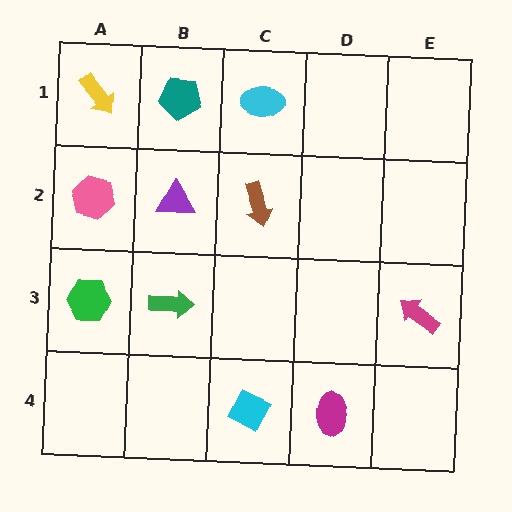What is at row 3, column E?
A magenta arrow.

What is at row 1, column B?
A teal pentagon.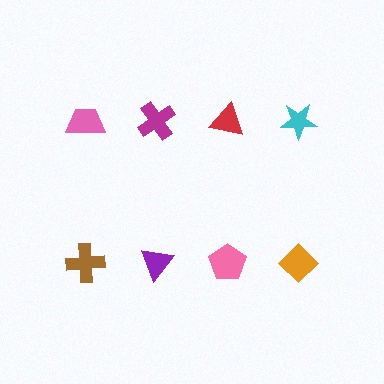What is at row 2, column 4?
An orange diamond.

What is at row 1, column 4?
A cyan star.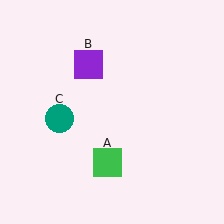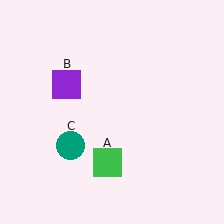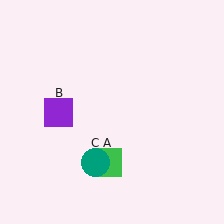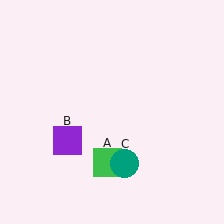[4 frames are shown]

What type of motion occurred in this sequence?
The purple square (object B), teal circle (object C) rotated counterclockwise around the center of the scene.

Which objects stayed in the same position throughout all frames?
Green square (object A) remained stationary.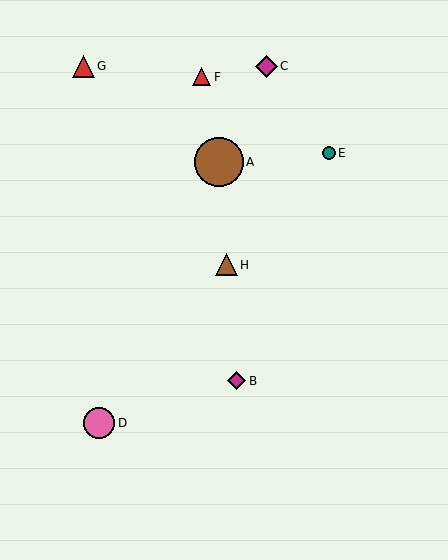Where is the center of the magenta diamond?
The center of the magenta diamond is at (237, 381).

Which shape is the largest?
The brown circle (labeled A) is the largest.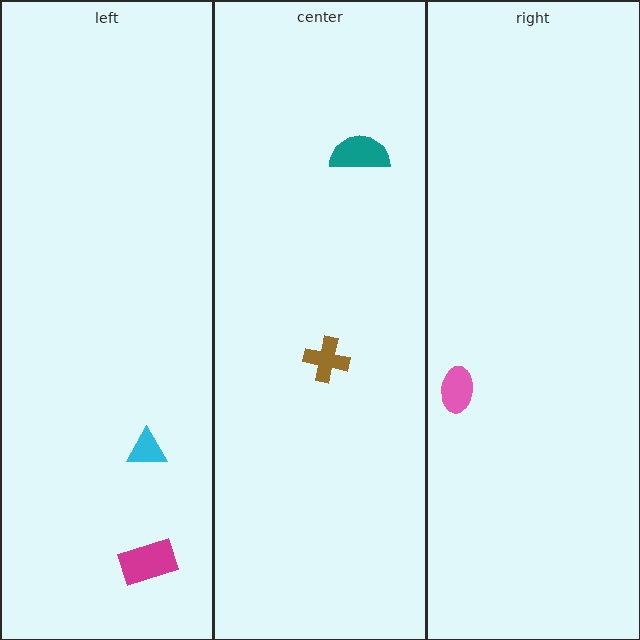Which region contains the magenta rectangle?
The left region.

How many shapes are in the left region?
2.